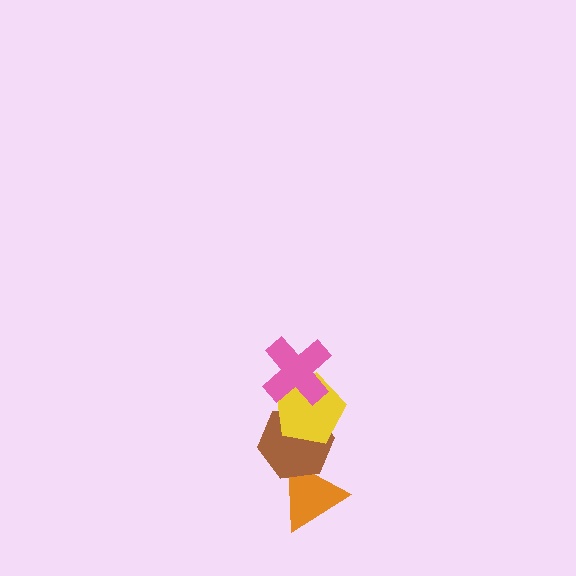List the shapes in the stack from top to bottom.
From top to bottom: the pink cross, the yellow pentagon, the brown hexagon, the orange triangle.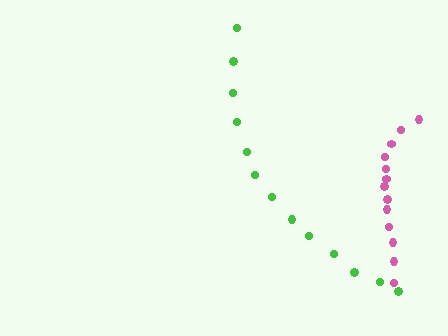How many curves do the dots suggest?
There are 2 distinct paths.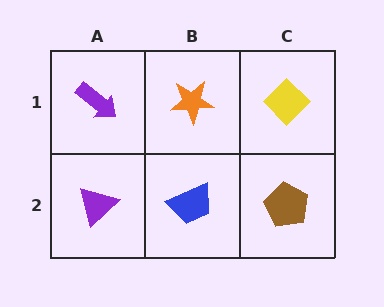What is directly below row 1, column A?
A purple triangle.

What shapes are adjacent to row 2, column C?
A yellow diamond (row 1, column C), a blue trapezoid (row 2, column B).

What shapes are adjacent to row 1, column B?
A blue trapezoid (row 2, column B), a purple arrow (row 1, column A), a yellow diamond (row 1, column C).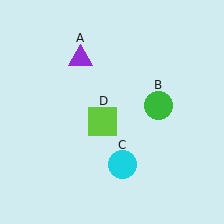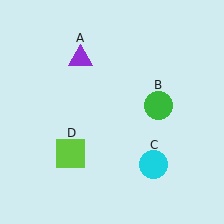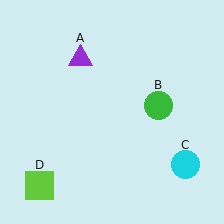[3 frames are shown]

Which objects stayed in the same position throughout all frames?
Purple triangle (object A) and green circle (object B) remained stationary.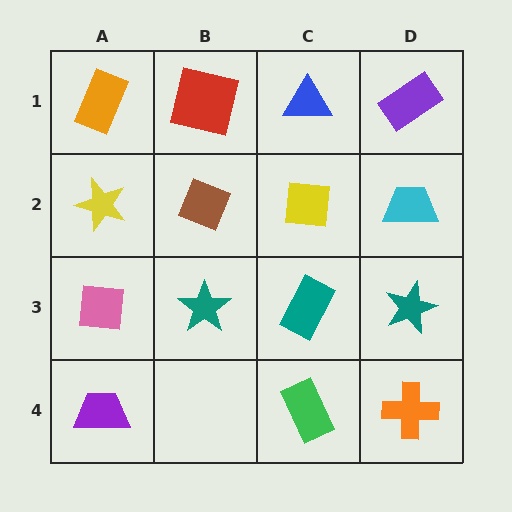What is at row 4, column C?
A green rectangle.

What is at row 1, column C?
A blue triangle.